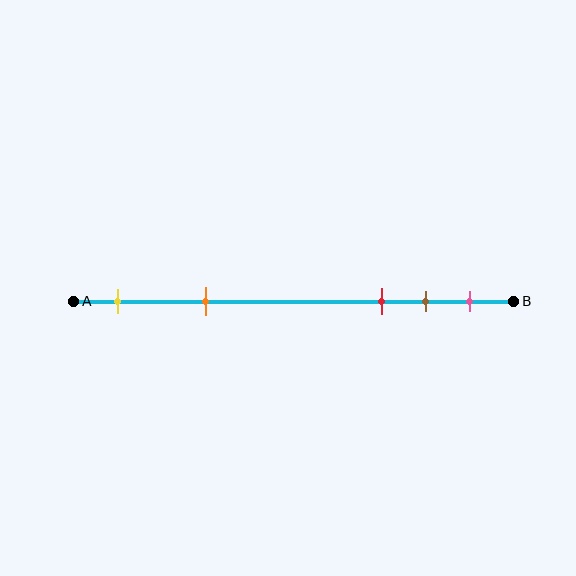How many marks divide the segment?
There are 5 marks dividing the segment.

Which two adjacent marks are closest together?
The brown and pink marks are the closest adjacent pair.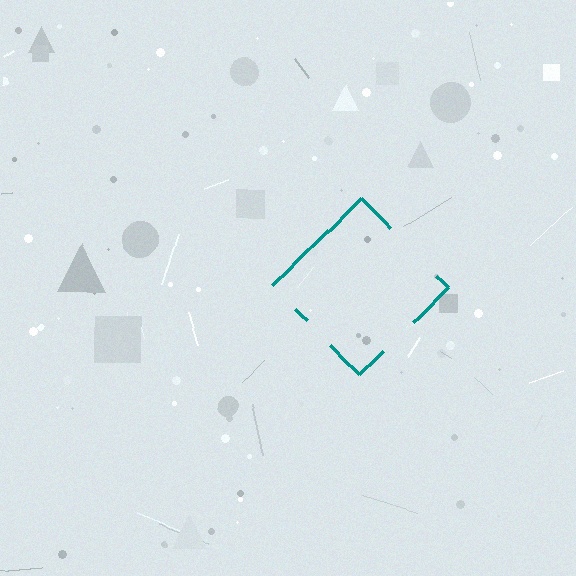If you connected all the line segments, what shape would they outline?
They would outline a diamond.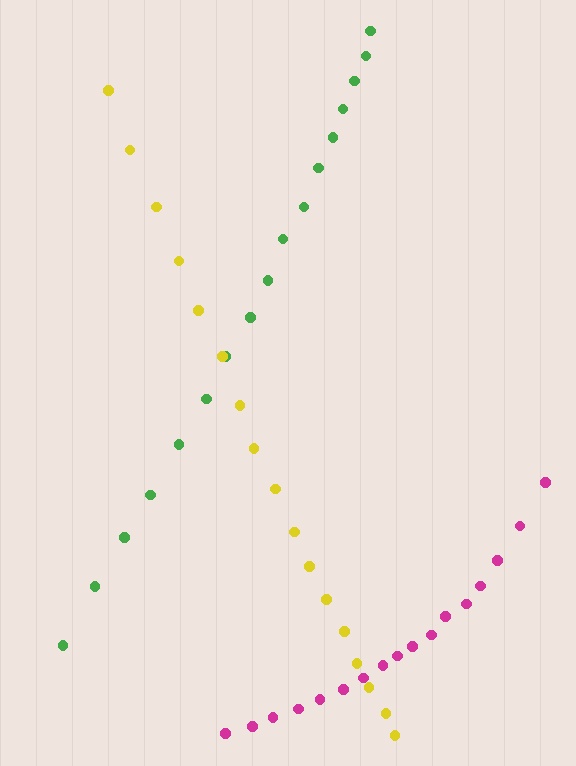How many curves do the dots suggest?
There are 3 distinct paths.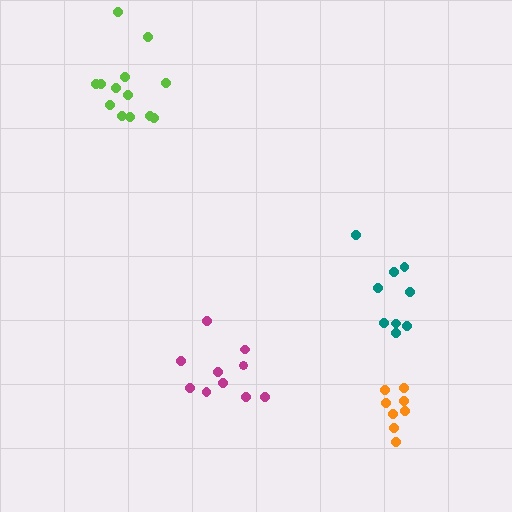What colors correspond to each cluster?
The clusters are colored: orange, magenta, lime, teal.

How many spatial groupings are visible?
There are 4 spatial groupings.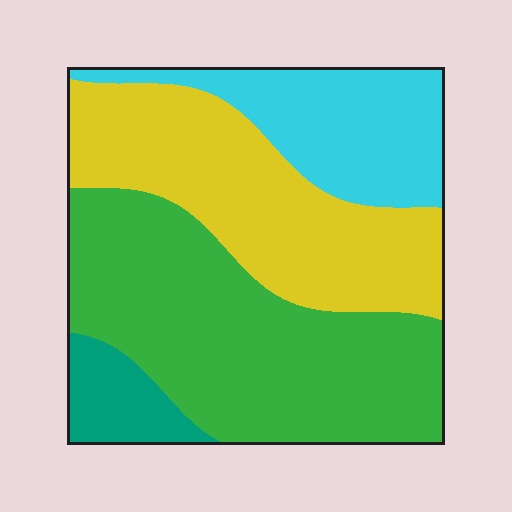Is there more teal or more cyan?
Cyan.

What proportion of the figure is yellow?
Yellow takes up between a sixth and a third of the figure.